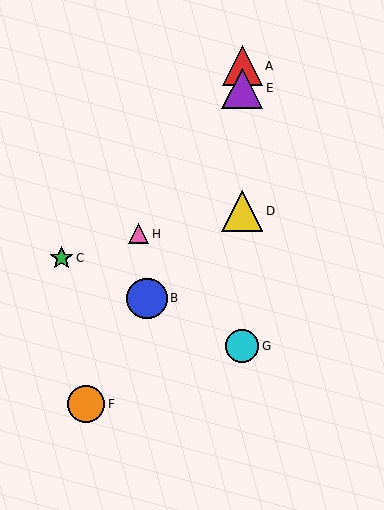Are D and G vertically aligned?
Yes, both are at x≈242.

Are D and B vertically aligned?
No, D is at x≈242 and B is at x≈147.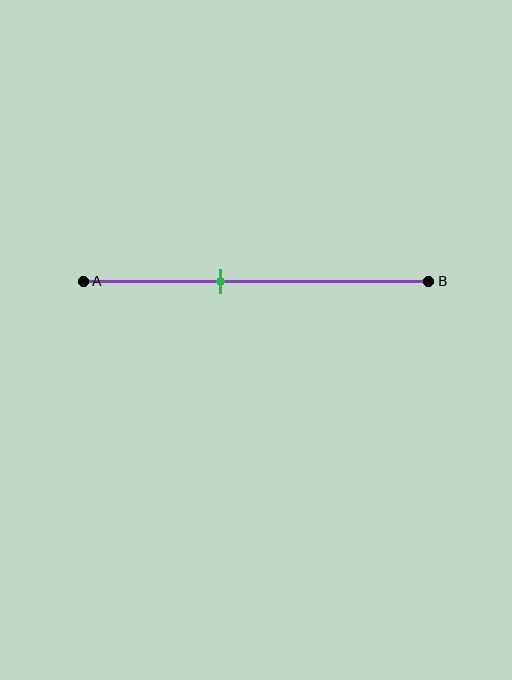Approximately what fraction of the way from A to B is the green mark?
The green mark is approximately 40% of the way from A to B.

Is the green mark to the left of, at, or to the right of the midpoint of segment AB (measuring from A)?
The green mark is to the left of the midpoint of segment AB.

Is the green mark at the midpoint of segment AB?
No, the mark is at about 40% from A, not at the 50% midpoint.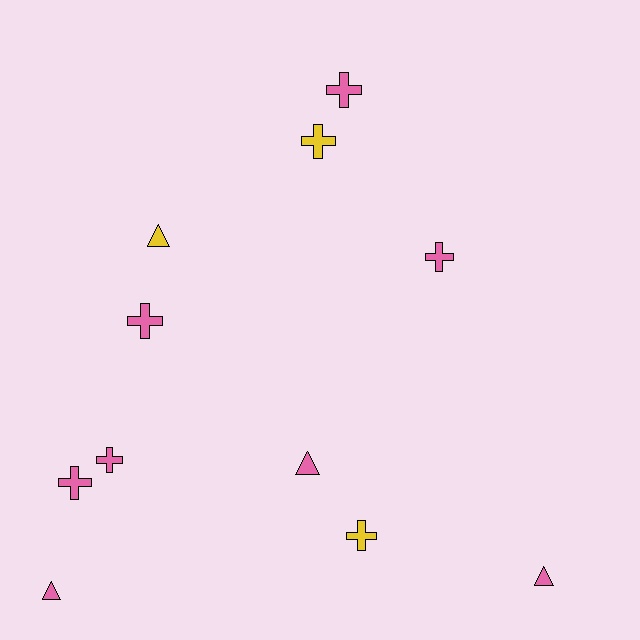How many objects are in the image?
There are 11 objects.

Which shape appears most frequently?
Cross, with 7 objects.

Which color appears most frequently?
Pink, with 8 objects.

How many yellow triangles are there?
There is 1 yellow triangle.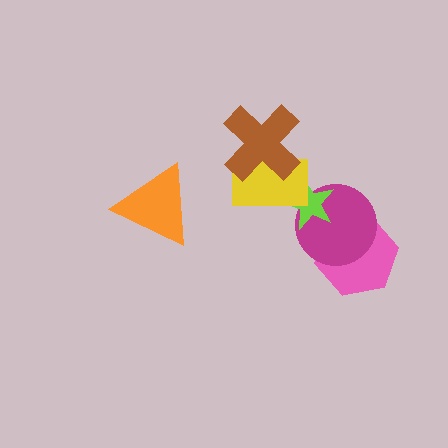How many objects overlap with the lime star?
2 objects overlap with the lime star.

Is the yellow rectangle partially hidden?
Yes, it is partially covered by another shape.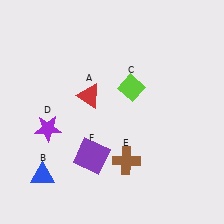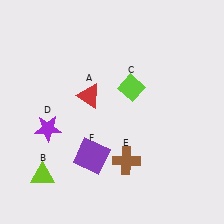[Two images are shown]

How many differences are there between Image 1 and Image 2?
There is 1 difference between the two images.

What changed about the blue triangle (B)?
In Image 1, B is blue. In Image 2, it changed to lime.